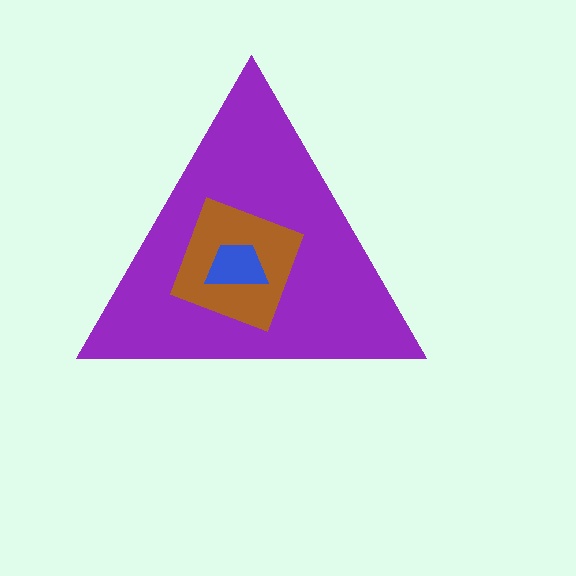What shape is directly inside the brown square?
The blue trapezoid.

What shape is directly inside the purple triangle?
The brown square.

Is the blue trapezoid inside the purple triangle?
Yes.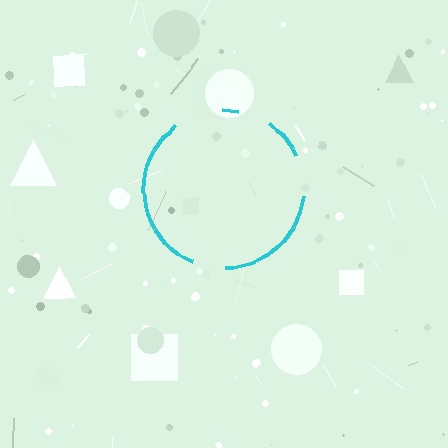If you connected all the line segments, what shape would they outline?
They would outline a circle.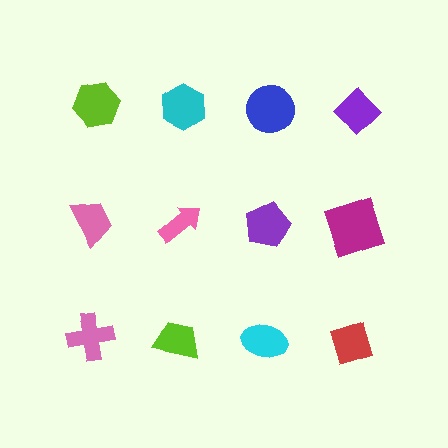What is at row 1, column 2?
A cyan hexagon.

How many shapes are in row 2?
4 shapes.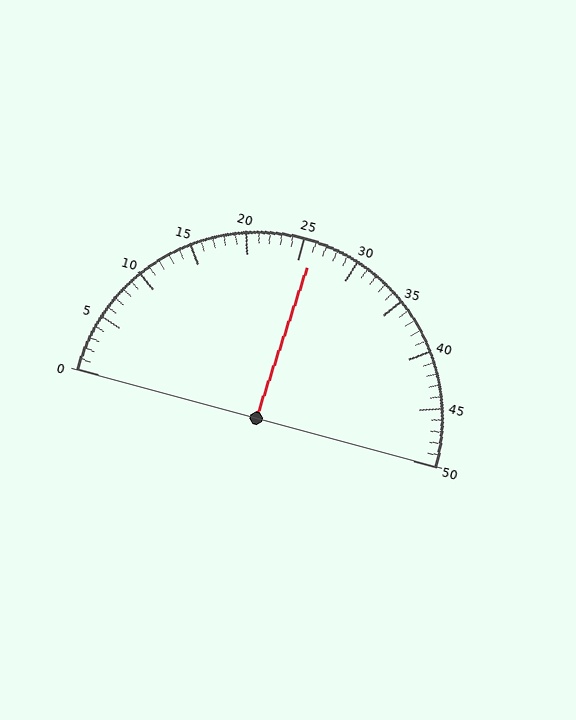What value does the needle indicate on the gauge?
The needle indicates approximately 26.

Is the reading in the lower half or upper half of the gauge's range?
The reading is in the upper half of the range (0 to 50).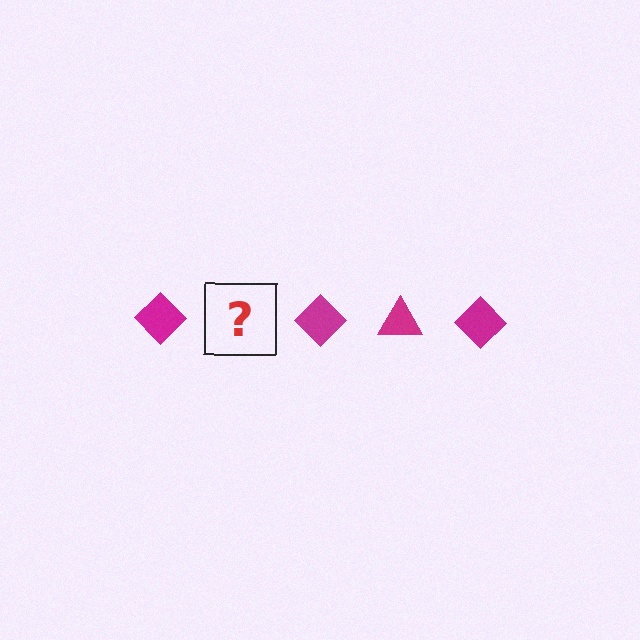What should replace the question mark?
The question mark should be replaced with a magenta triangle.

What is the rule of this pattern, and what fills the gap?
The rule is that the pattern cycles through diamond, triangle shapes in magenta. The gap should be filled with a magenta triangle.